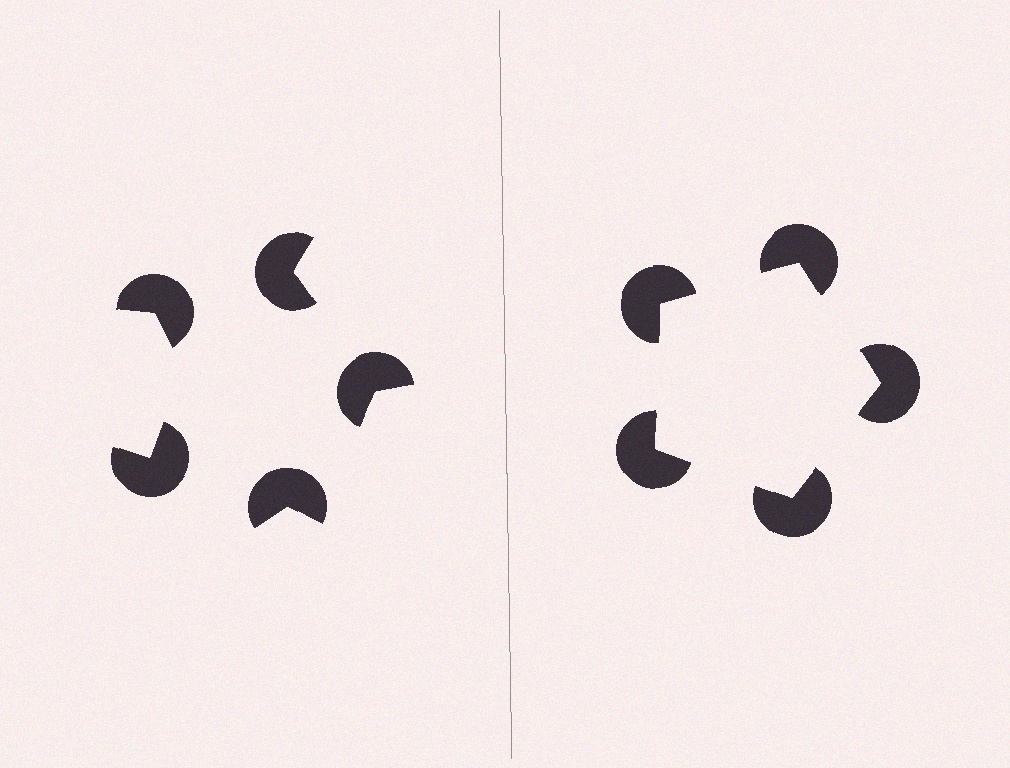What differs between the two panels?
The pac-man discs are positioned identically on both sides; only the wedge orientations differ. On the right they align to a pentagon; on the left they are misaligned.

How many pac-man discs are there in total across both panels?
10 — 5 on each side.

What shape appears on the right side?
An illusory pentagon.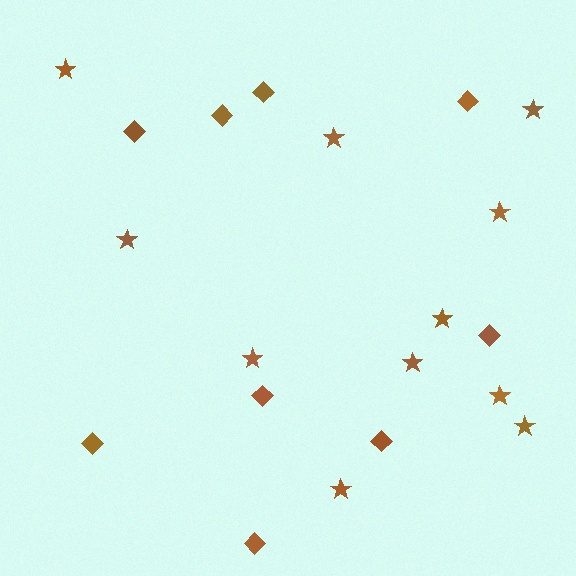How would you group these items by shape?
There are 2 groups: one group of diamonds (9) and one group of stars (11).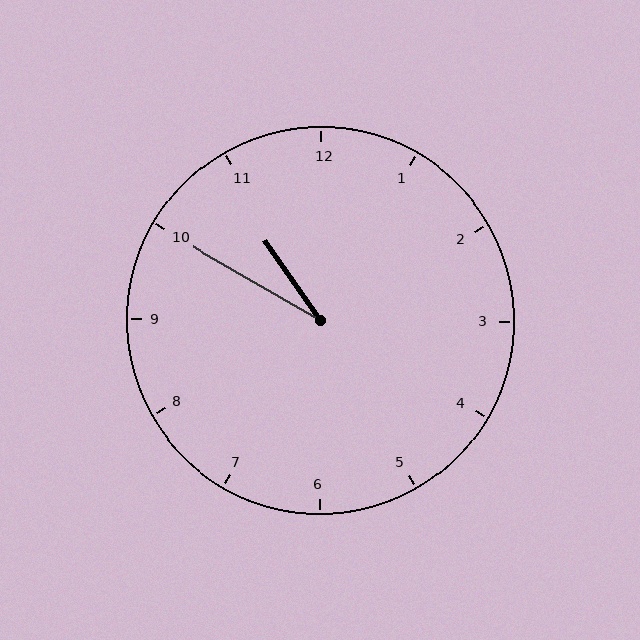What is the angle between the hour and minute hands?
Approximately 25 degrees.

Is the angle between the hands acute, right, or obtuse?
It is acute.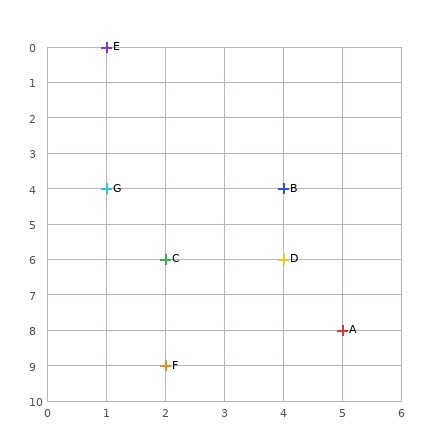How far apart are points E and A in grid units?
Points E and A are 4 columns and 8 rows apart (about 8.9 grid units diagonally).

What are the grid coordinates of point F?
Point F is at grid coordinates (2, 9).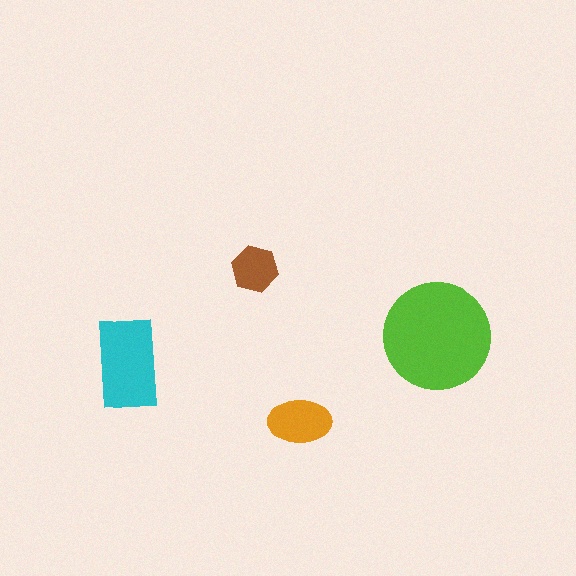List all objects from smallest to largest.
The brown hexagon, the orange ellipse, the cyan rectangle, the lime circle.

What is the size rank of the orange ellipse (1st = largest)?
3rd.